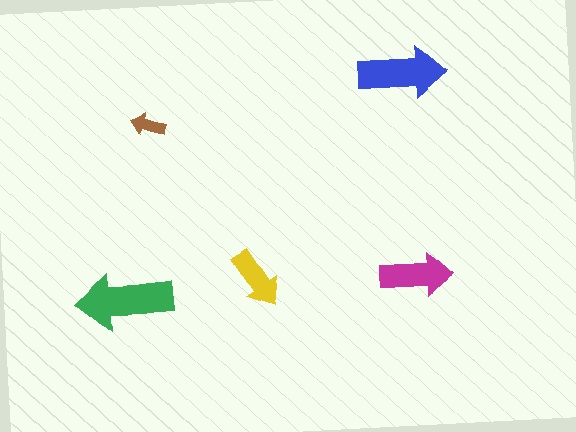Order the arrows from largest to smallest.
the green one, the blue one, the magenta one, the yellow one, the brown one.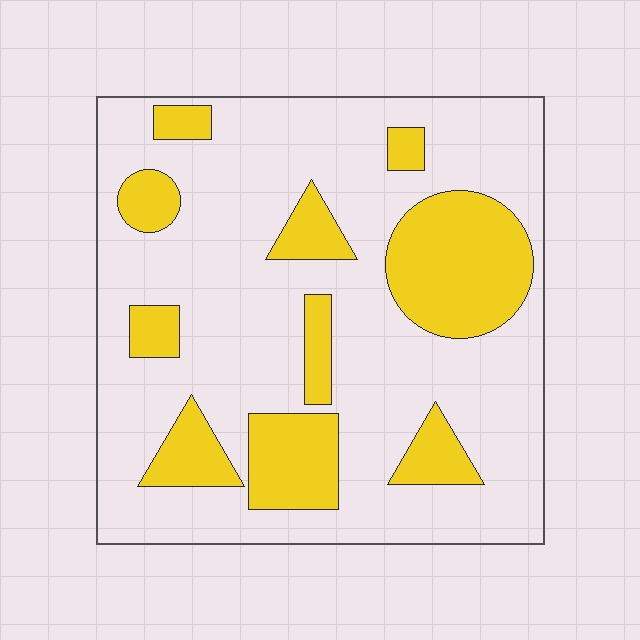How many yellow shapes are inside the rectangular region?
10.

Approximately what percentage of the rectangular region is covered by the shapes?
Approximately 25%.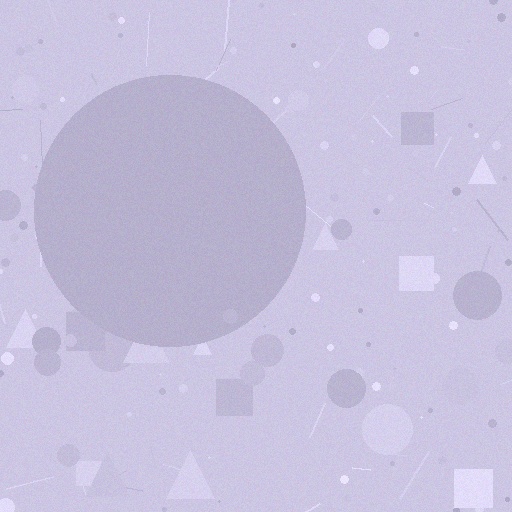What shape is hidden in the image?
A circle is hidden in the image.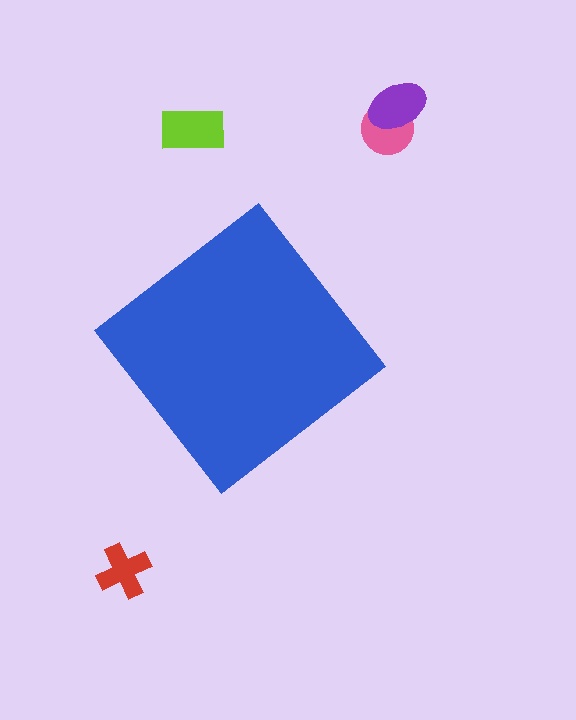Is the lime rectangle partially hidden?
No, the lime rectangle is fully visible.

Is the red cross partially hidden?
No, the red cross is fully visible.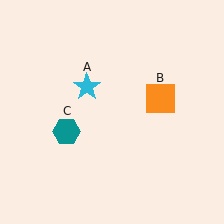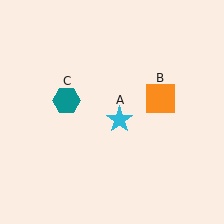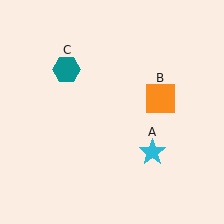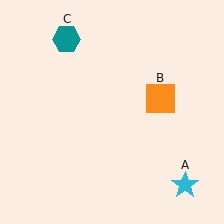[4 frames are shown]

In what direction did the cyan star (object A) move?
The cyan star (object A) moved down and to the right.